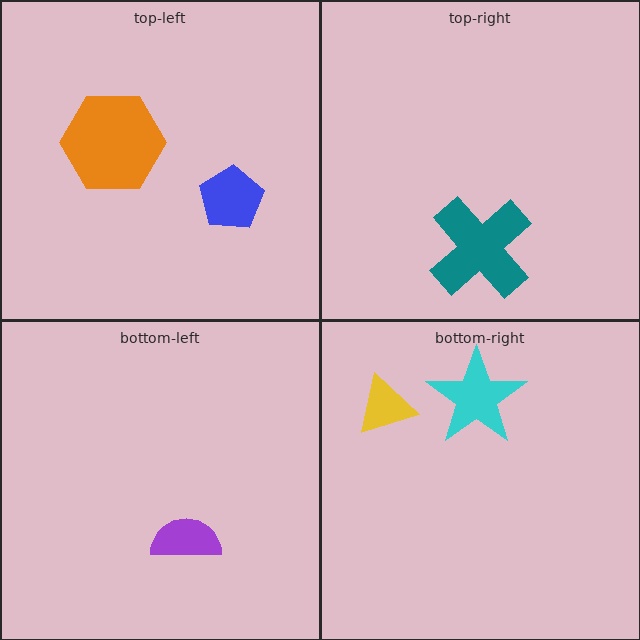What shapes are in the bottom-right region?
The yellow triangle, the cyan star.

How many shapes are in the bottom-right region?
2.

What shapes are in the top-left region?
The orange hexagon, the blue pentagon.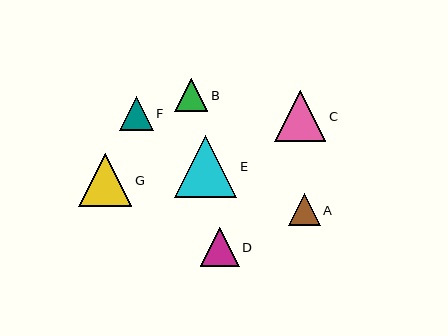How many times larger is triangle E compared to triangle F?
Triangle E is approximately 1.9 times the size of triangle F.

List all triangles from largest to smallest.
From largest to smallest: E, G, C, D, F, B, A.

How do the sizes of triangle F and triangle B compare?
Triangle F and triangle B are approximately the same size.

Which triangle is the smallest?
Triangle A is the smallest with a size of approximately 32 pixels.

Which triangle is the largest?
Triangle E is the largest with a size of approximately 62 pixels.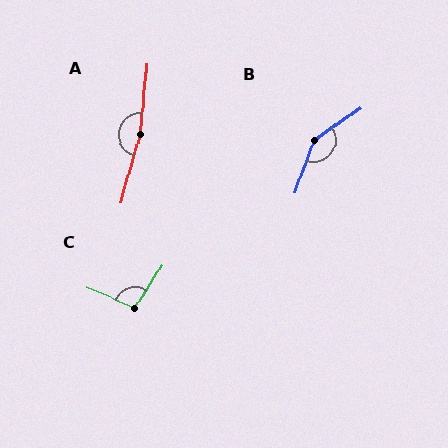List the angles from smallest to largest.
C (99°), B (144°), A (170°).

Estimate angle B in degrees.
Approximately 144 degrees.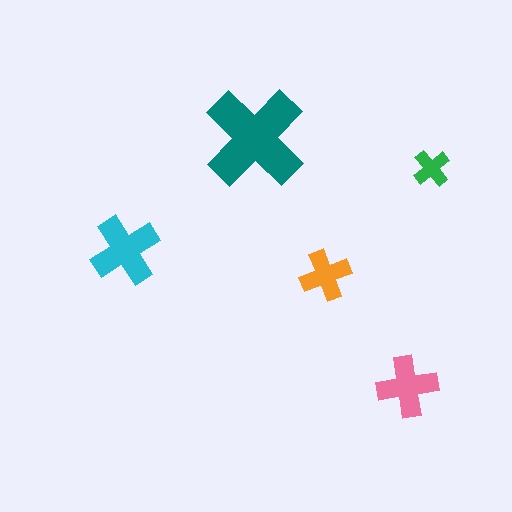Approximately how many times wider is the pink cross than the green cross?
About 1.5 times wider.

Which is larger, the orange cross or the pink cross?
The pink one.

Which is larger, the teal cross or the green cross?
The teal one.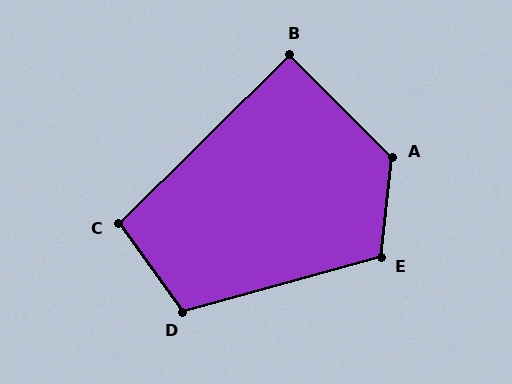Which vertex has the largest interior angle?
A, at approximately 128 degrees.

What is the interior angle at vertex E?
Approximately 112 degrees (obtuse).